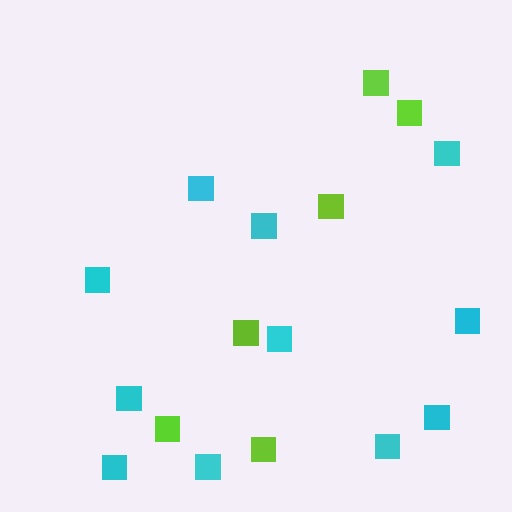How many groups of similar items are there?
There are 2 groups: one group of cyan squares (11) and one group of lime squares (6).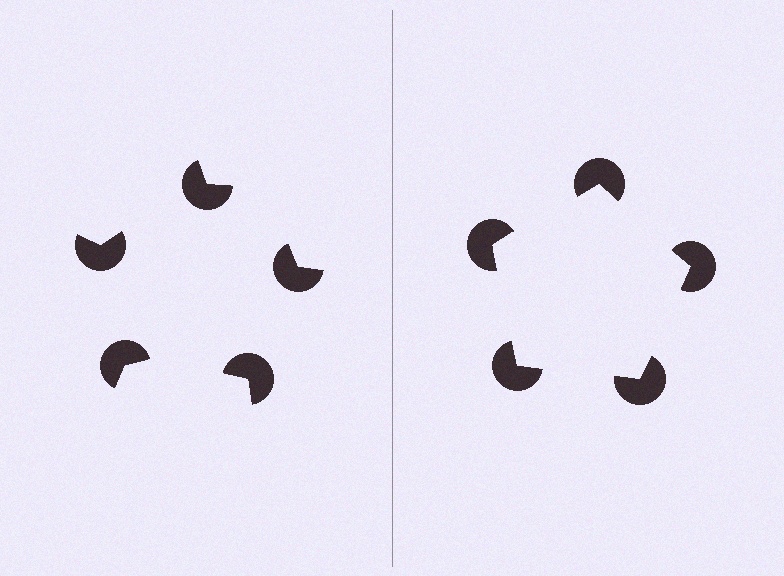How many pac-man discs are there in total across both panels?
10 — 5 on each side.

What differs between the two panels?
The pac-man discs are positioned identically on both sides; only the wedge orientations differ. On the right they align to a pentagon; on the left they are misaligned.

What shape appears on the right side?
An illusory pentagon.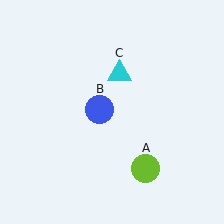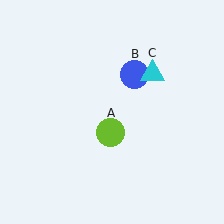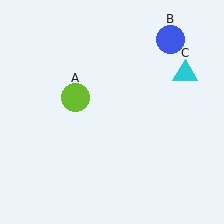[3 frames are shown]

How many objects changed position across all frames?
3 objects changed position: lime circle (object A), blue circle (object B), cyan triangle (object C).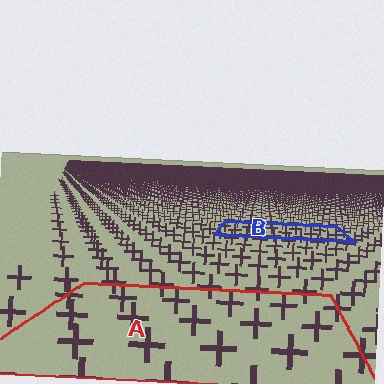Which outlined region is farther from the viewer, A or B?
Region B is farther from the viewer — the texture elements inside it appear smaller and more densely packed.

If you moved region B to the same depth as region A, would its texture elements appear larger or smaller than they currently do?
They would appear larger. At a closer depth, the same texture elements are projected at a bigger on-screen size.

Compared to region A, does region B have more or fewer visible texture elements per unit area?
Region B has more texture elements per unit area — they are packed more densely because it is farther away.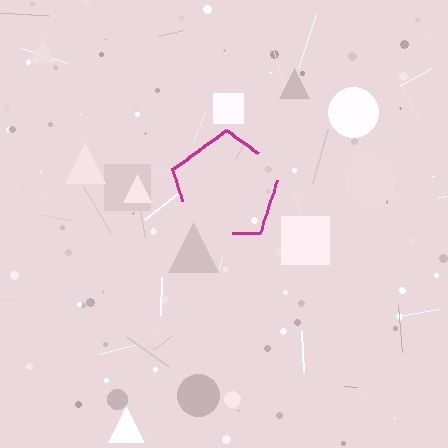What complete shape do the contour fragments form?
The contour fragments form a pentagon.